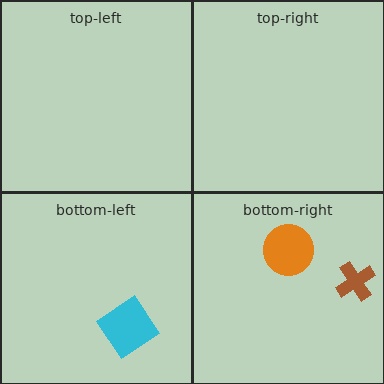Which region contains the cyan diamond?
The bottom-left region.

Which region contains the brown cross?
The bottom-right region.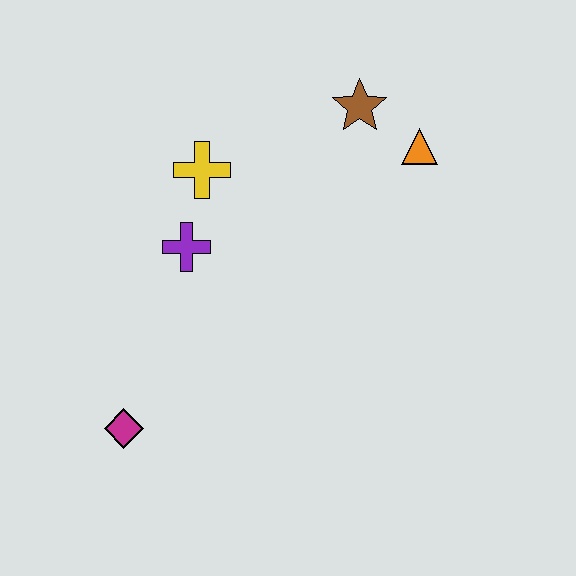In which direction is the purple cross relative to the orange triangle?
The purple cross is to the left of the orange triangle.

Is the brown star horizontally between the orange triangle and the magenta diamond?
Yes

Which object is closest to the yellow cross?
The purple cross is closest to the yellow cross.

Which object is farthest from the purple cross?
The orange triangle is farthest from the purple cross.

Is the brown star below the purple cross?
No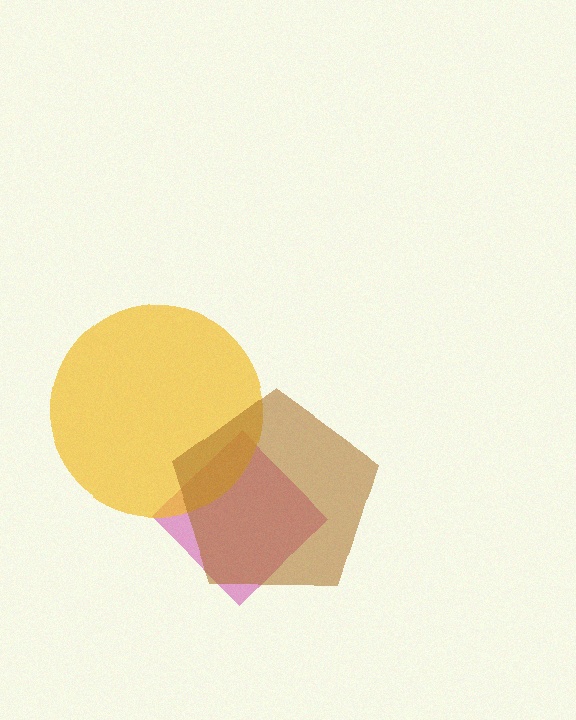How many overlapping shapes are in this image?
There are 3 overlapping shapes in the image.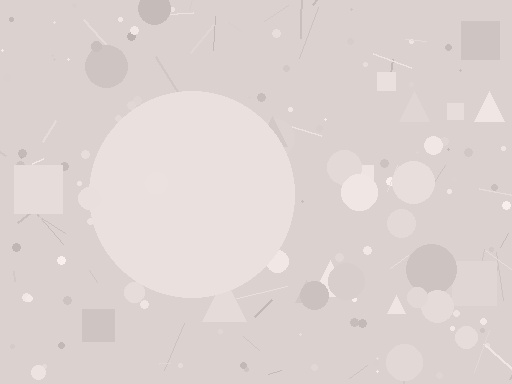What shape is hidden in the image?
A circle is hidden in the image.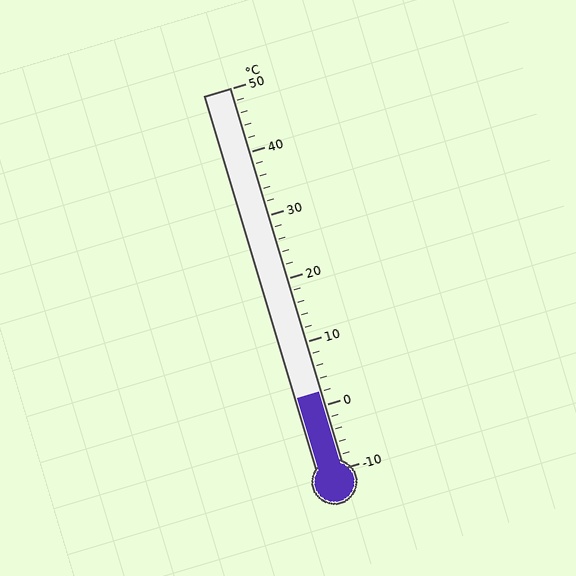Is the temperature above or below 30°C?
The temperature is below 30°C.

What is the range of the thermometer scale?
The thermometer scale ranges from -10°C to 50°C.